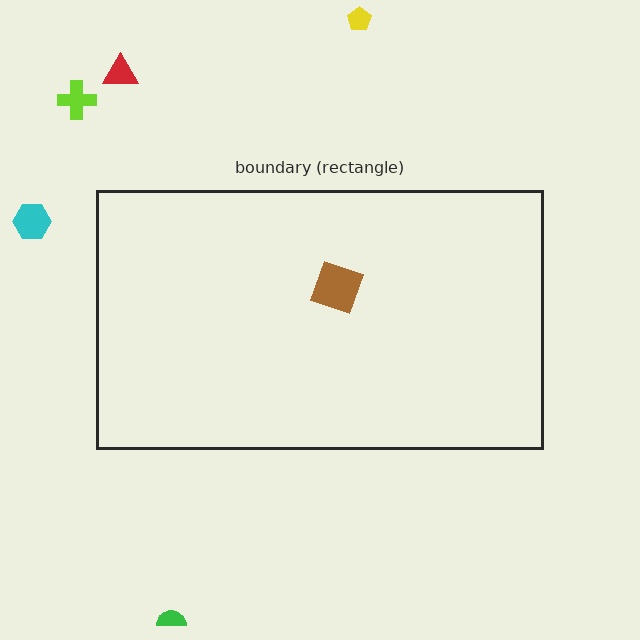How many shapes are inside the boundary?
1 inside, 5 outside.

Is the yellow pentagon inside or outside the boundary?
Outside.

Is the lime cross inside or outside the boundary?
Outside.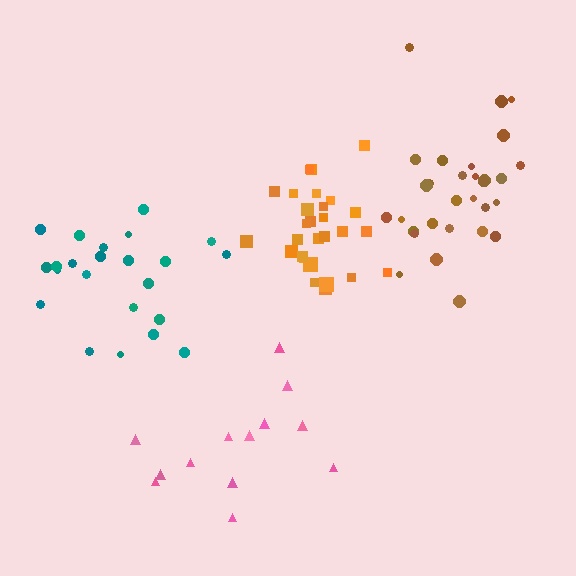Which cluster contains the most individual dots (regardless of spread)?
Brown (30).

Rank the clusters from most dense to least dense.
orange, brown, teal, pink.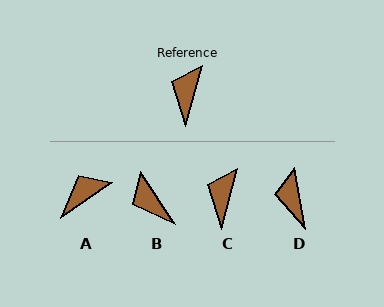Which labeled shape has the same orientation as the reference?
C.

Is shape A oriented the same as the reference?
No, it is off by about 39 degrees.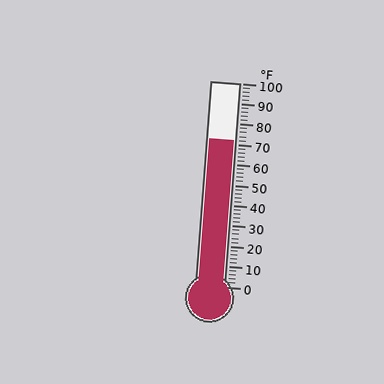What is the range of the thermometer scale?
The thermometer scale ranges from 0°F to 100°F.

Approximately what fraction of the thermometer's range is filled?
The thermometer is filled to approximately 70% of its range.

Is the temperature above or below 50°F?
The temperature is above 50°F.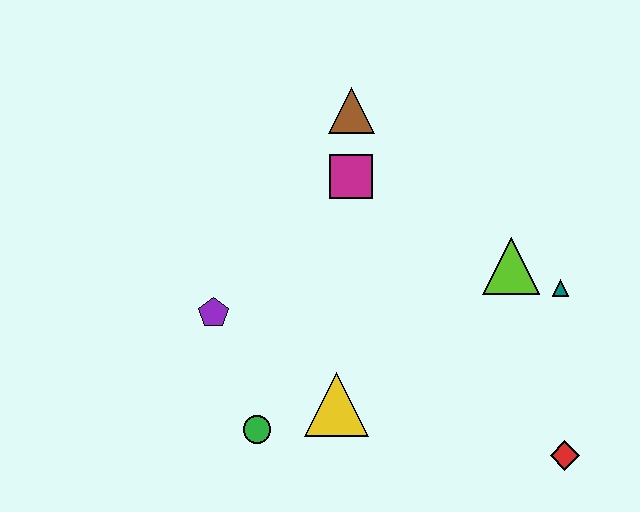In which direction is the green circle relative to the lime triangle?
The green circle is to the left of the lime triangle.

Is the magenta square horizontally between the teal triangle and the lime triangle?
No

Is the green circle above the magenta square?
No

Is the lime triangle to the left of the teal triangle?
Yes